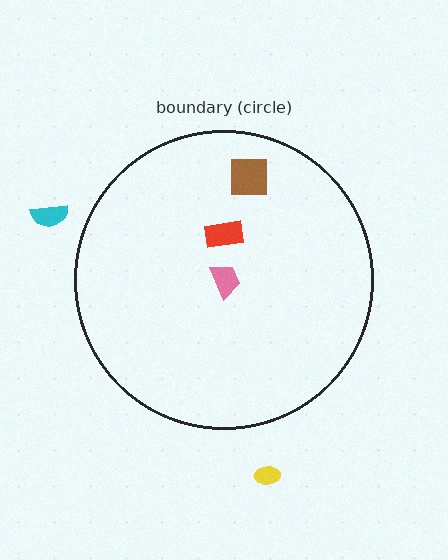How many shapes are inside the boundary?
3 inside, 2 outside.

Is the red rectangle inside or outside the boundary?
Inside.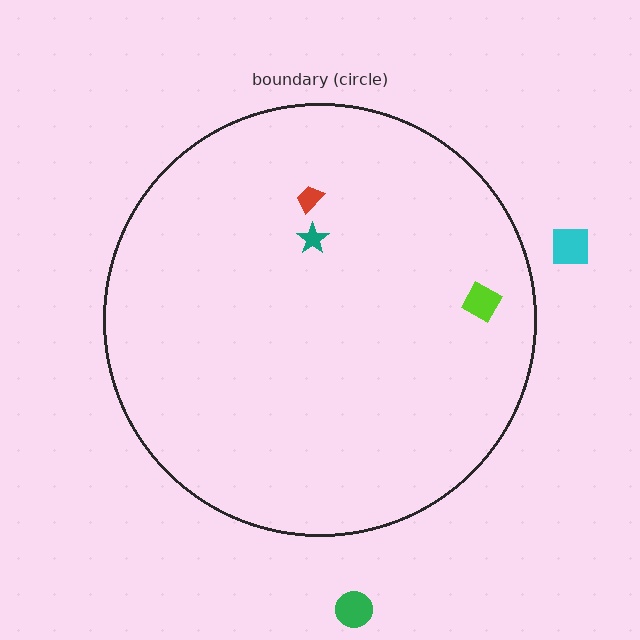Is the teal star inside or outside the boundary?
Inside.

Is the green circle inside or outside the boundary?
Outside.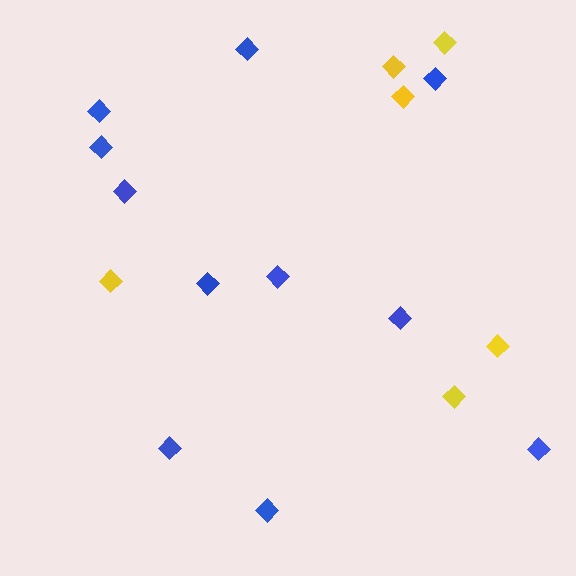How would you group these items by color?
There are 2 groups: one group of yellow diamonds (6) and one group of blue diamonds (11).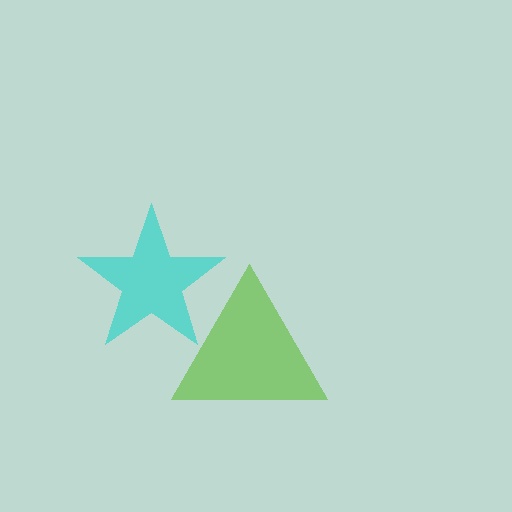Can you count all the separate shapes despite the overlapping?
Yes, there are 2 separate shapes.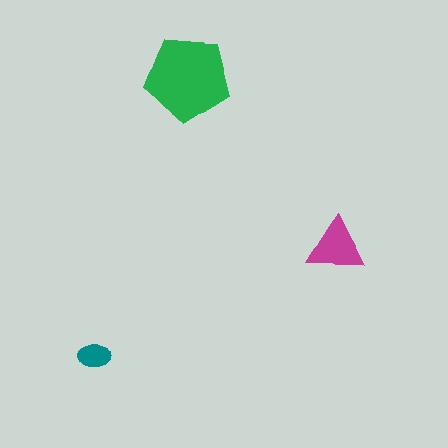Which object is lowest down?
The teal ellipse is bottommost.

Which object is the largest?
The green pentagon.